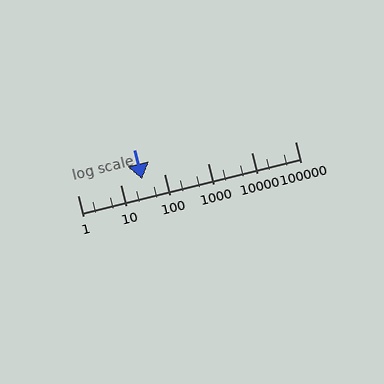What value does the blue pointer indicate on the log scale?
The pointer indicates approximately 30.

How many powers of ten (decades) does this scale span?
The scale spans 5 decades, from 1 to 100000.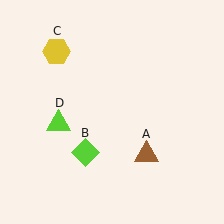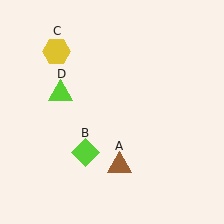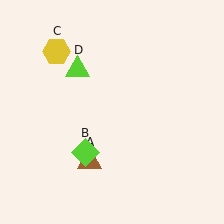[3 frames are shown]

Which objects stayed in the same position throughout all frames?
Lime diamond (object B) and yellow hexagon (object C) remained stationary.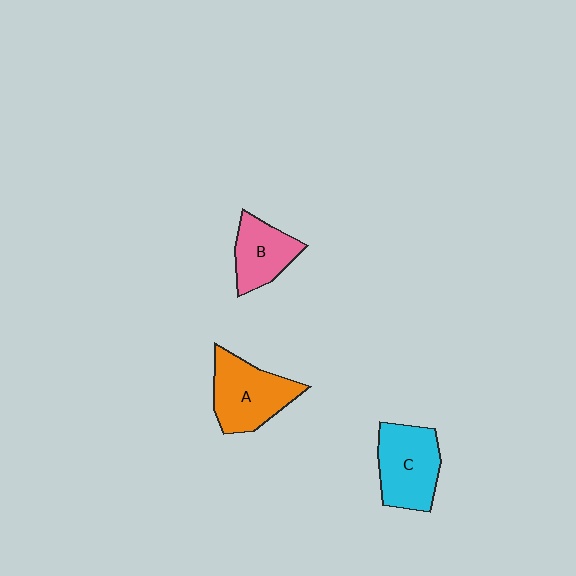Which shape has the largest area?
Shape A (orange).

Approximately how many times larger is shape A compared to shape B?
Approximately 1.4 times.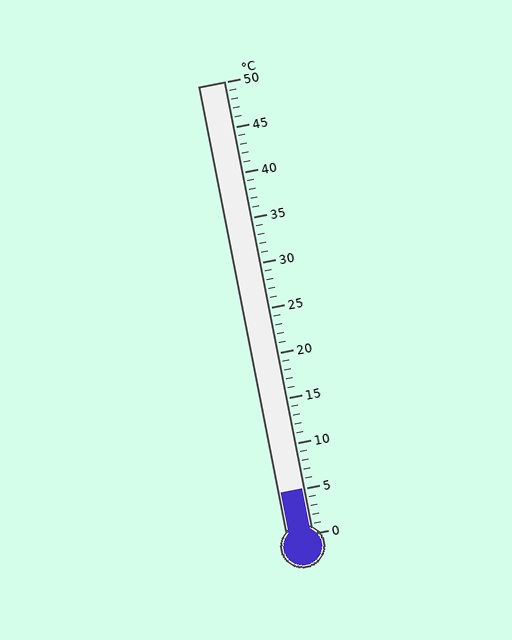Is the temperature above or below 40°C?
The temperature is below 40°C.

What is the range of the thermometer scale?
The thermometer scale ranges from 0°C to 50°C.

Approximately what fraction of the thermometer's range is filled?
The thermometer is filled to approximately 10% of its range.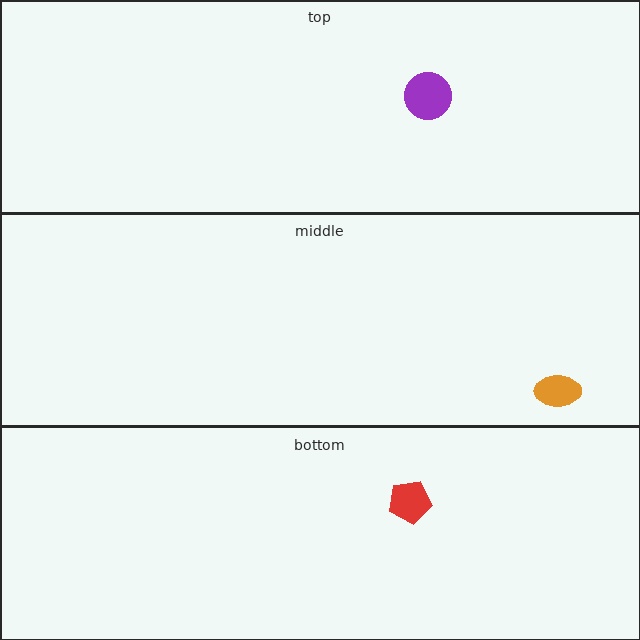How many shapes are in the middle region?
1.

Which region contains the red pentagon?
The bottom region.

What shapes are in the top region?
The purple circle.